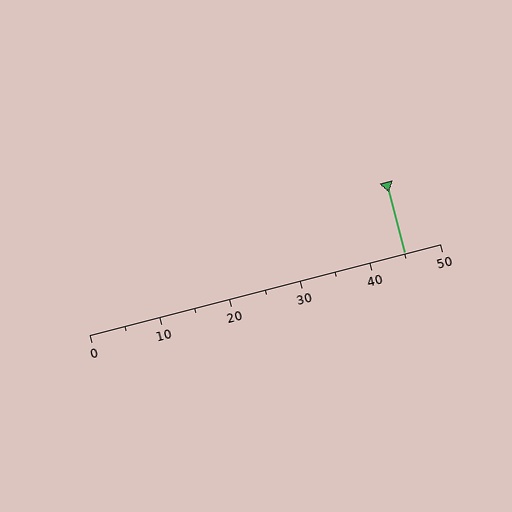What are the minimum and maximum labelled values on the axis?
The axis runs from 0 to 50.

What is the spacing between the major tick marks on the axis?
The major ticks are spaced 10 apart.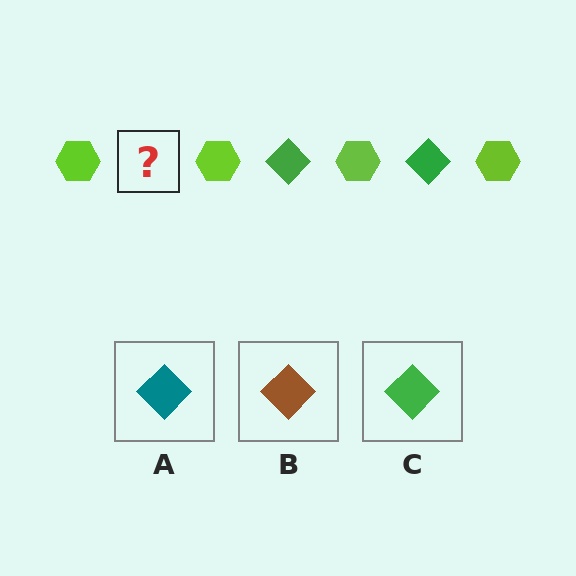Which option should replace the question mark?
Option C.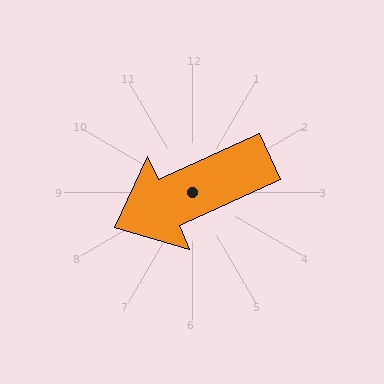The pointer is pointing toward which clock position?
Roughly 8 o'clock.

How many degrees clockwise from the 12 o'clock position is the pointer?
Approximately 245 degrees.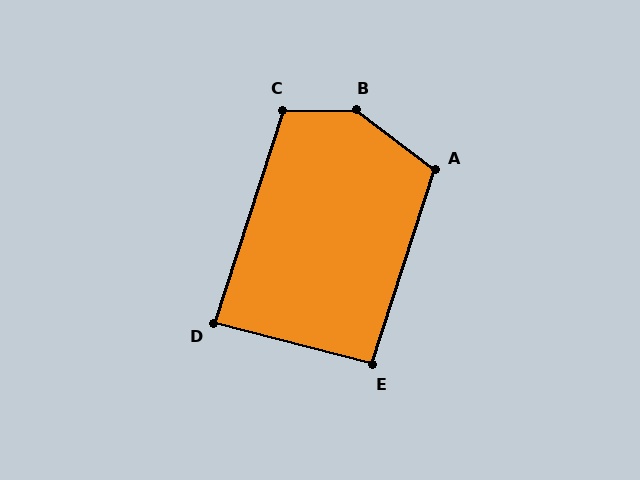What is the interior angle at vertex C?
Approximately 108 degrees (obtuse).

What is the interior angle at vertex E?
Approximately 93 degrees (approximately right).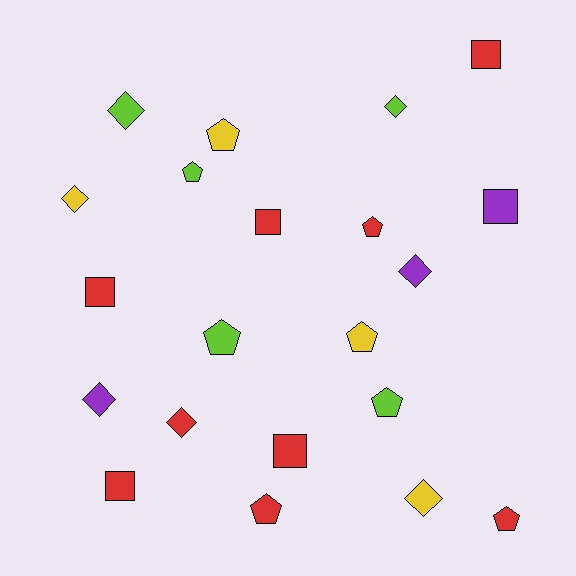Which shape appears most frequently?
Pentagon, with 8 objects.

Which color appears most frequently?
Red, with 9 objects.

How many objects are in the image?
There are 21 objects.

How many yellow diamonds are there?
There are 2 yellow diamonds.